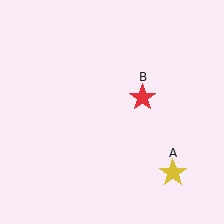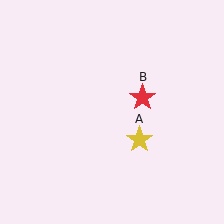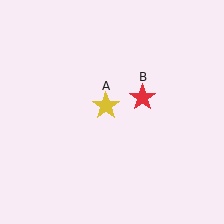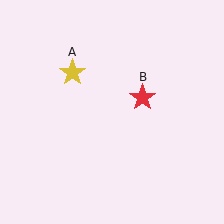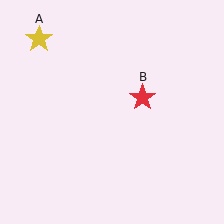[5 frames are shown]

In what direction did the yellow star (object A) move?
The yellow star (object A) moved up and to the left.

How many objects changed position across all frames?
1 object changed position: yellow star (object A).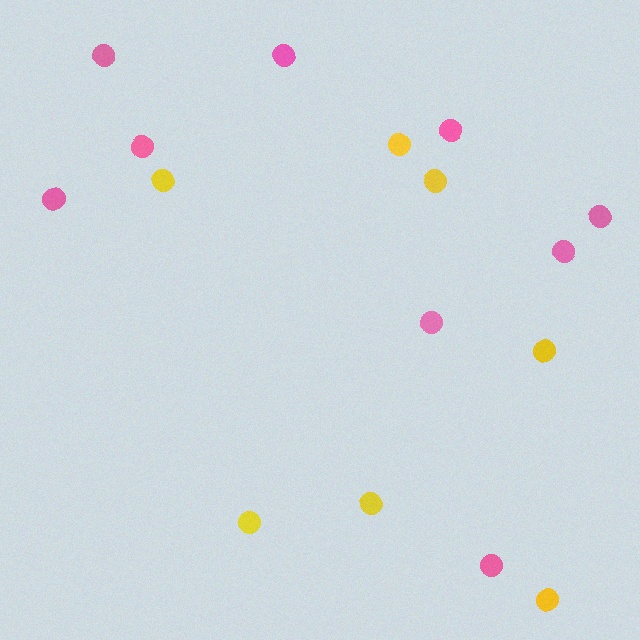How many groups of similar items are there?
There are 2 groups: one group of pink circles (9) and one group of yellow circles (7).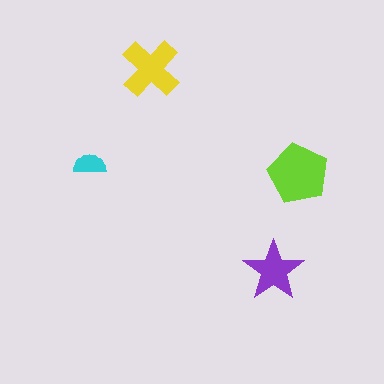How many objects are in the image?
There are 4 objects in the image.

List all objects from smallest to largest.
The cyan semicircle, the purple star, the yellow cross, the lime pentagon.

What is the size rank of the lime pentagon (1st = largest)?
1st.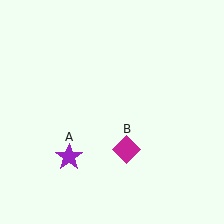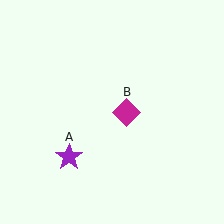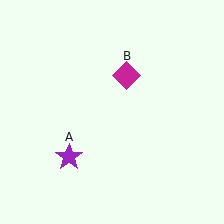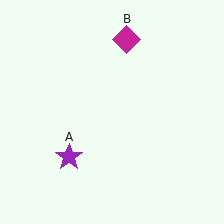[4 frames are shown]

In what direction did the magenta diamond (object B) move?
The magenta diamond (object B) moved up.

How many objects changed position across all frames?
1 object changed position: magenta diamond (object B).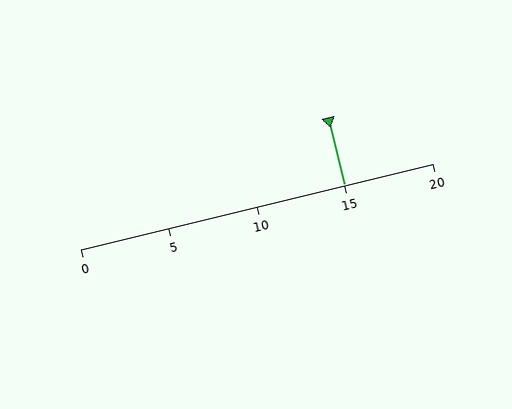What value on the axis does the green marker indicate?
The marker indicates approximately 15.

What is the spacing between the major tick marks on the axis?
The major ticks are spaced 5 apart.